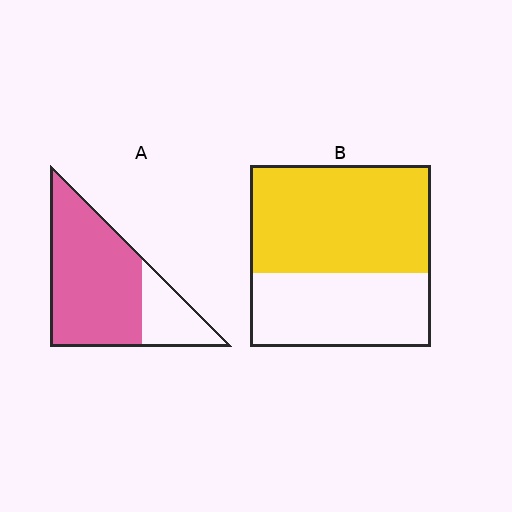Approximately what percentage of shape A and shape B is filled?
A is approximately 75% and B is approximately 60%.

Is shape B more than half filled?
Yes.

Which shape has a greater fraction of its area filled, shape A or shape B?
Shape A.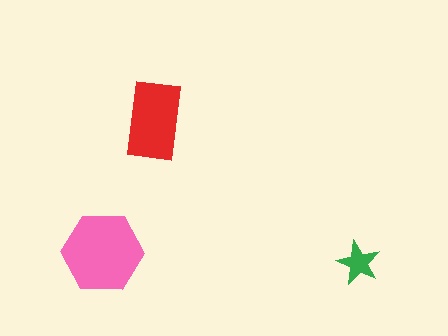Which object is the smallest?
The green star.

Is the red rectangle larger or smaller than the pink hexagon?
Smaller.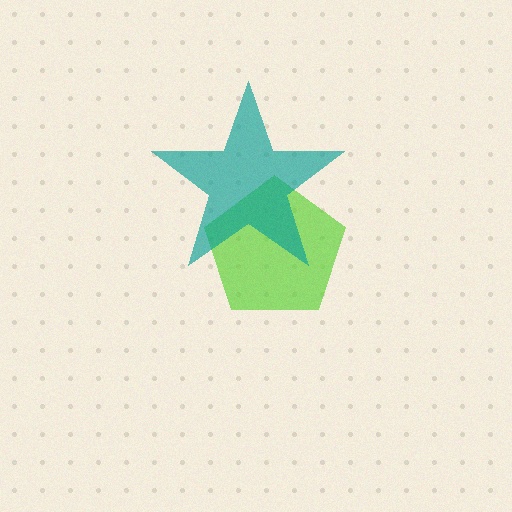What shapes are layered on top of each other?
The layered shapes are: a lime pentagon, a teal star.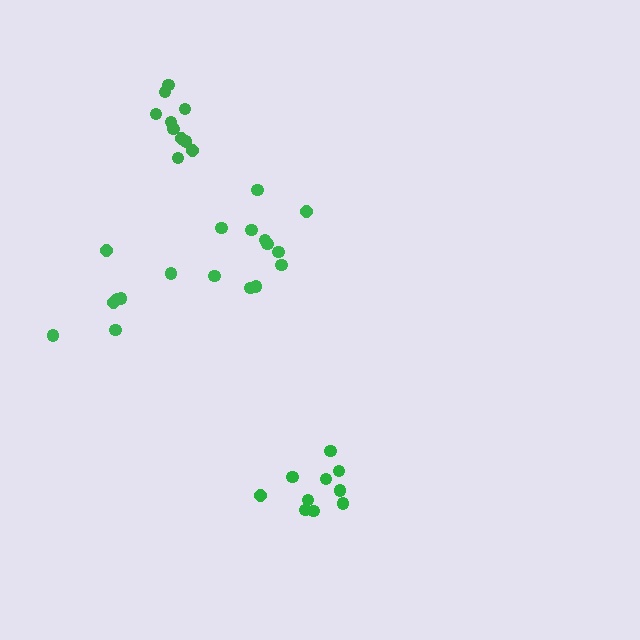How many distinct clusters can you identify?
There are 4 distinct clusters.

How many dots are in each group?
Group 1: 10 dots, Group 2: 10 dots, Group 3: 11 dots, Group 4: 7 dots (38 total).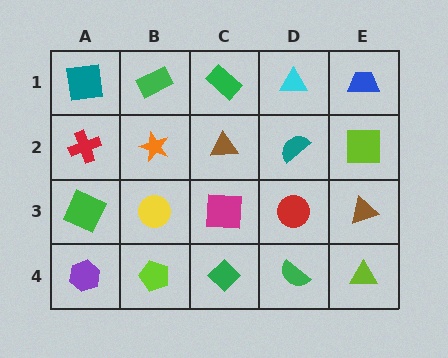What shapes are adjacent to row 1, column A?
A red cross (row 2, column A), a green rectangle (row 1, column B).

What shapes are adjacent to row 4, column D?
A red circle (row 3, column D), a green diamond (row 4, column C), a lime triangle (row 4, column E).